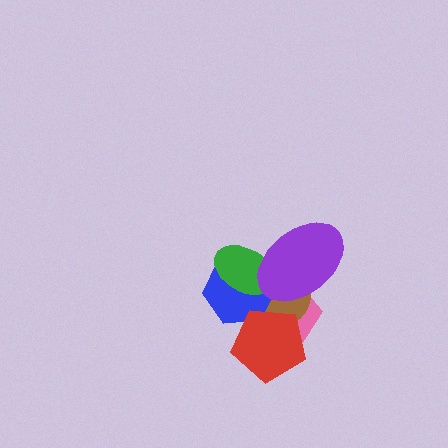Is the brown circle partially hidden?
Yes, it is partially covered by another shape.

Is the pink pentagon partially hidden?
Yes, it is partially covered by another shape.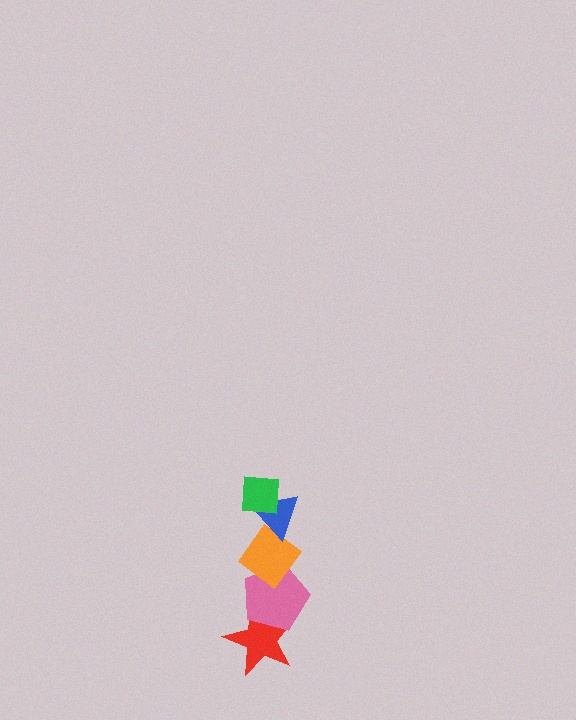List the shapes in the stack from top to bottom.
From top to bottom: the green square, the blue triangle, the orange diamond, the pink pentagon, the red star.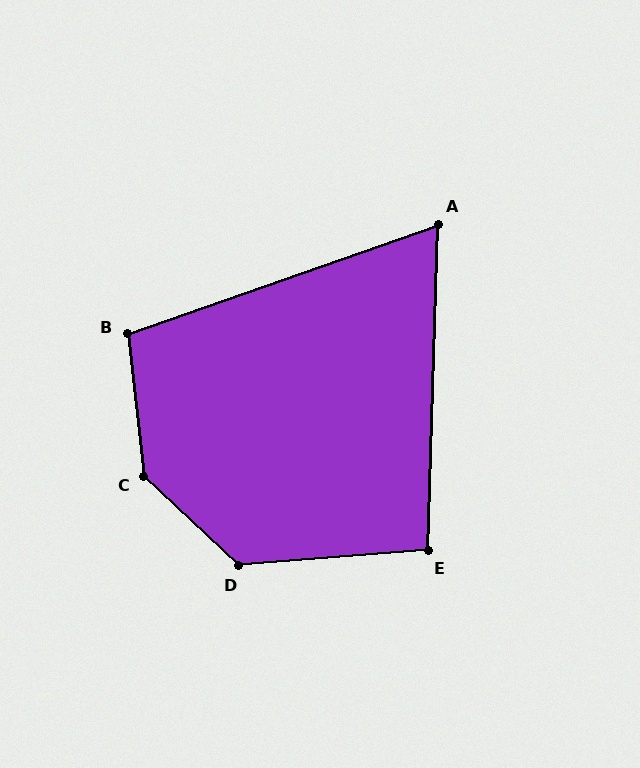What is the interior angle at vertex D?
Approximately 132 degrees (obtuse).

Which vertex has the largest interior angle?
C, at approximately 140 degrees.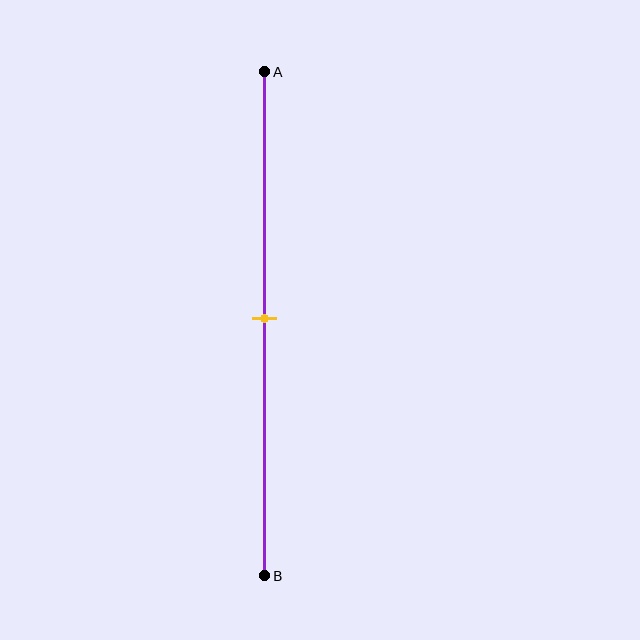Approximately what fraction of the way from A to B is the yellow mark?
The yellow mark is approximately 50% of the way from A to B.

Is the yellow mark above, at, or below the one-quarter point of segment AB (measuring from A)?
The yellow mark is below the one-quarter point of segment AB.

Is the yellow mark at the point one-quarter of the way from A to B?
No, the mark is at about 50% from A, not at the 25% one-quarter point.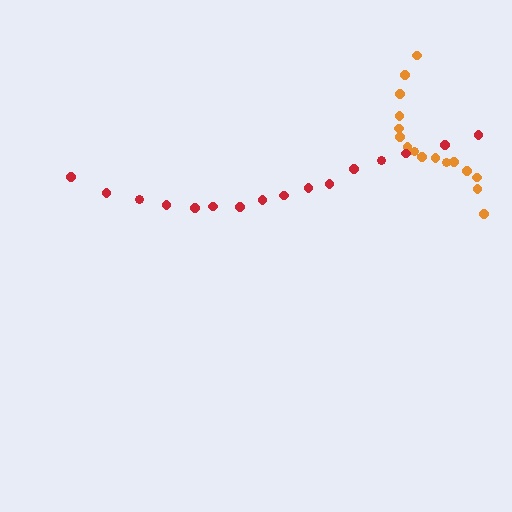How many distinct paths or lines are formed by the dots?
There are 2 distinct paths.